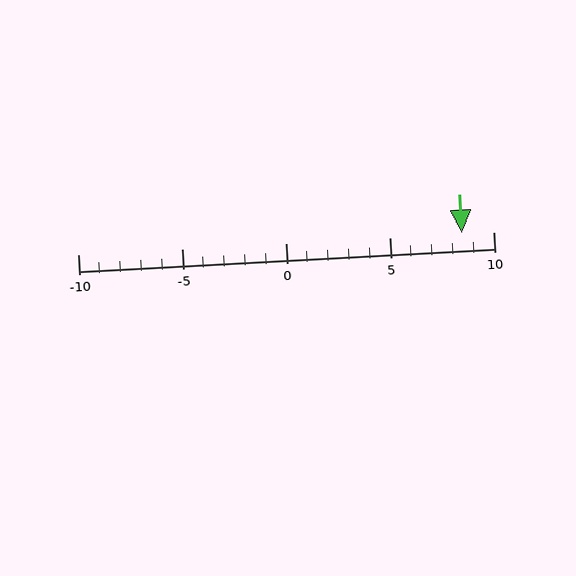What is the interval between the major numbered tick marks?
The major tick marks are spaced 5 units apart.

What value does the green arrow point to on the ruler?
The green arrow points to approximately 8.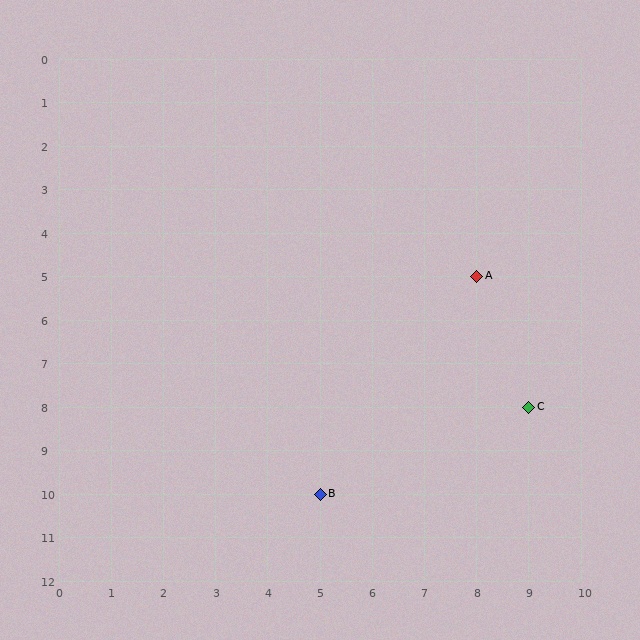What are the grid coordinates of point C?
Point C is at grid coordinates (9, 8).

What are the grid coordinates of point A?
Point A is at grid coordinates (8, 5).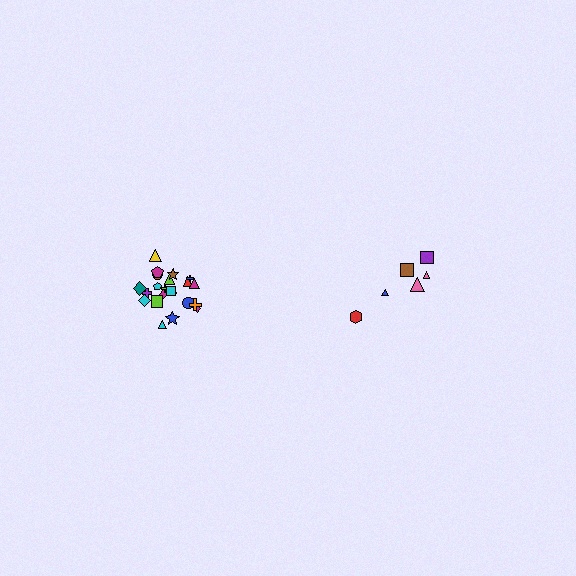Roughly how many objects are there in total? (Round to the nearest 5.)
Roughly 30 objects in total.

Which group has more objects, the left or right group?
The left group.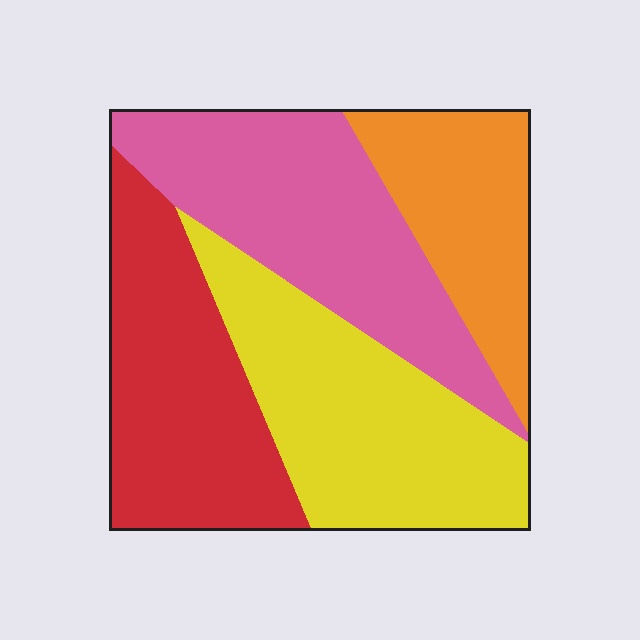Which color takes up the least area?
Orange, at roughly 20%.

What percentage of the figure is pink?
Pink covers roughly 30% of the figure.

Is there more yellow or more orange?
Yellow.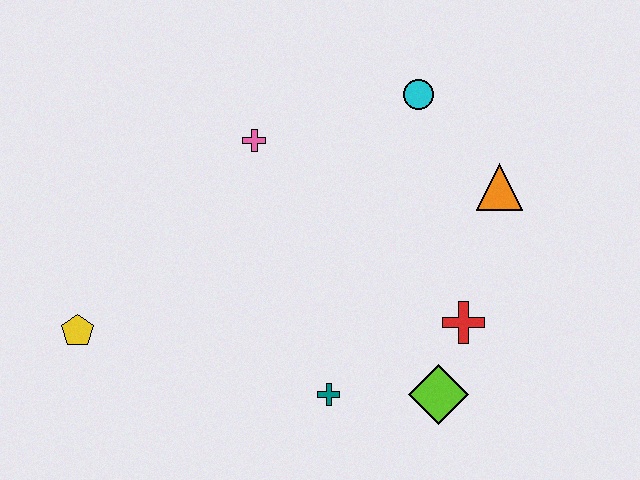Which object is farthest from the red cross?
The yellow pentagon is farthest from the red cross.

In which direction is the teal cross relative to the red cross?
The teal cross is to the left of the red cross.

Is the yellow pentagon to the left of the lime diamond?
Yes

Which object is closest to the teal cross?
The lime diamond is closest to the teal cross.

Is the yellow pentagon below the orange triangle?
Yes